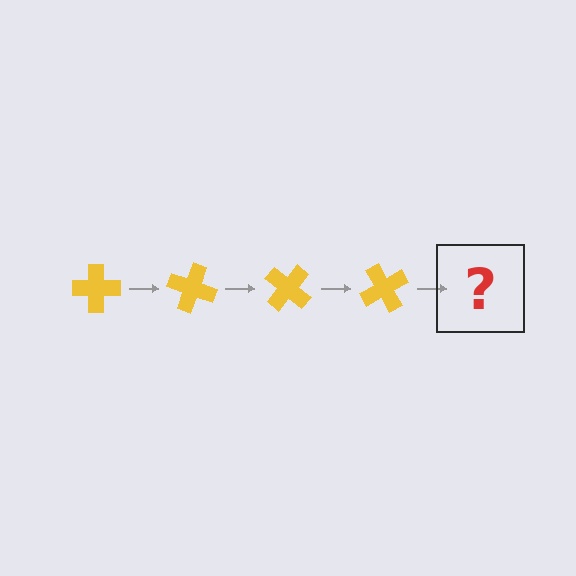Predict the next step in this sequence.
The next step is a yellow cross rotated 80 degrees.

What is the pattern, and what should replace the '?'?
The pattern is that the cross rotates 20 degrees each step. The '?' should be a yellow cross rotated 80 degrees.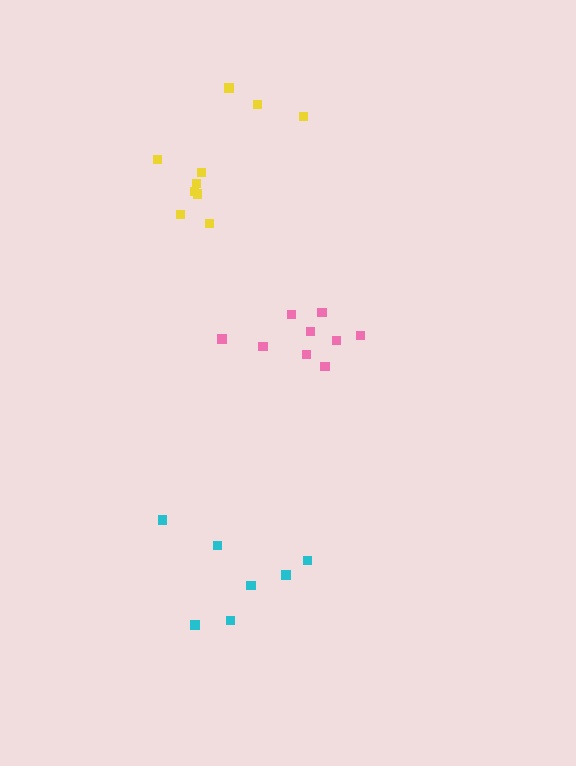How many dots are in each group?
Group 1: 10 dots, Group 2: 7 dots, Group 3: 9 dots (26 total).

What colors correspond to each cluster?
The clusters are colored: yellow, cyan, pink.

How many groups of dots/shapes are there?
There are 3 groups.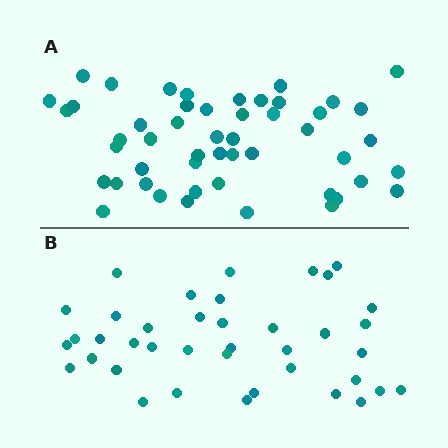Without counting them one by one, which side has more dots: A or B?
Region A (the top region) has more dots.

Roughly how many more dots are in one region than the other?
Region A has roughly 12 or so more dots than region B.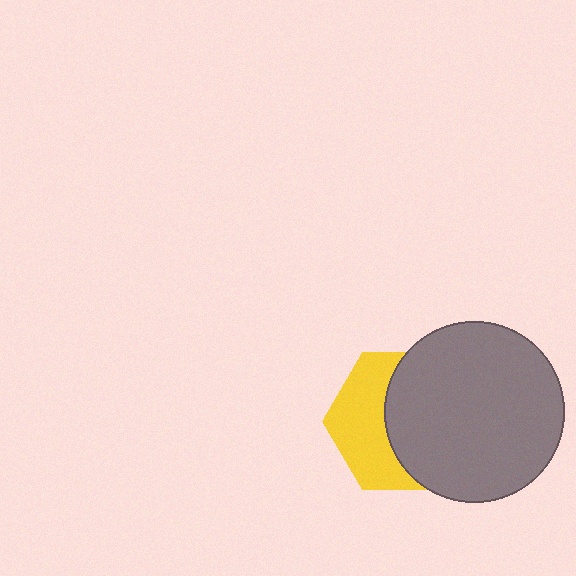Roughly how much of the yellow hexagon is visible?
A small part of it is visible (roughly 44%).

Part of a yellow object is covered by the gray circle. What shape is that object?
It is a hexagon.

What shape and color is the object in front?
The object in front is a gray circle.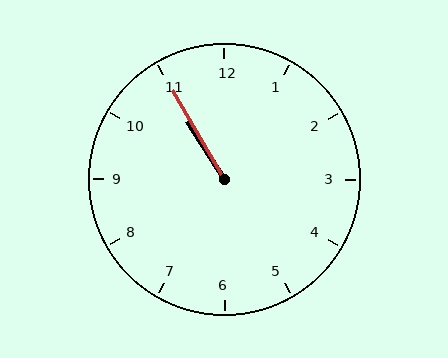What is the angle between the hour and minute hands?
Approximately 2 degrees.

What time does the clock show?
10:55.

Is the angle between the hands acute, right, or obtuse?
It is acute.